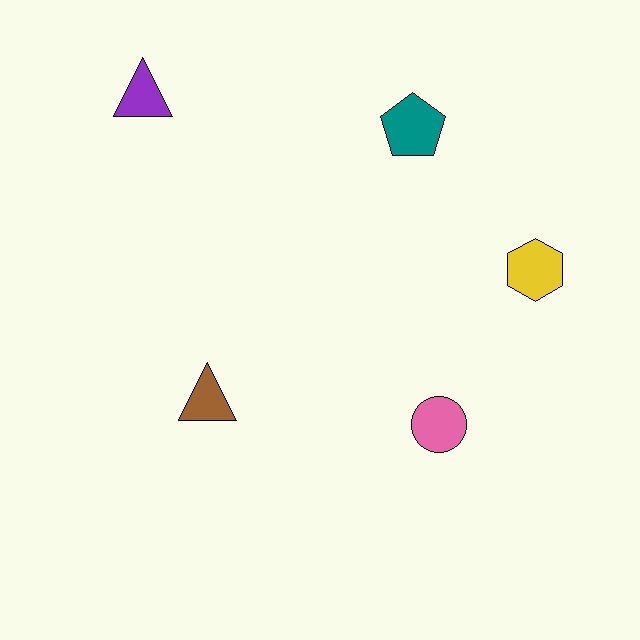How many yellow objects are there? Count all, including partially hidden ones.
There is 1 yellow object.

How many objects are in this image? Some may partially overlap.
There are 5 objects.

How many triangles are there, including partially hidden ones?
There are 2 triangles.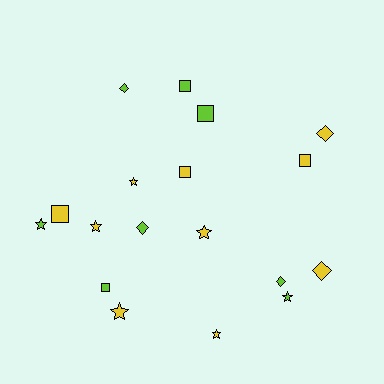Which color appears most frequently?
Yellow, with 10 objects.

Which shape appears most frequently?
Star, with 7 objects.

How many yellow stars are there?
There are 5 yellow stars.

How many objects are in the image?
There are 18 objects.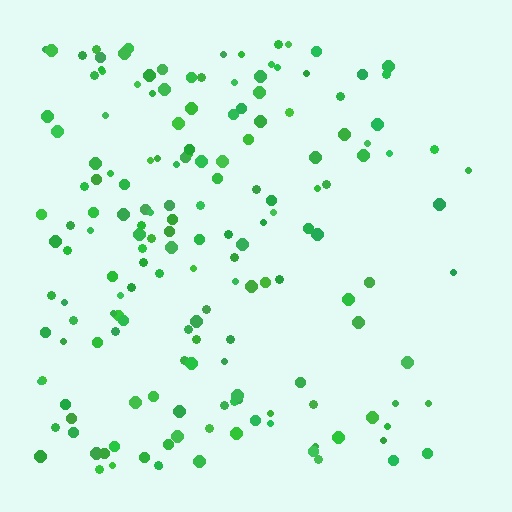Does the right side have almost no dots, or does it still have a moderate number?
Still a moderate number, just noticeably fewer than the left.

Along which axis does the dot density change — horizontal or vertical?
Horizontal.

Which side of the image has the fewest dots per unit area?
The right.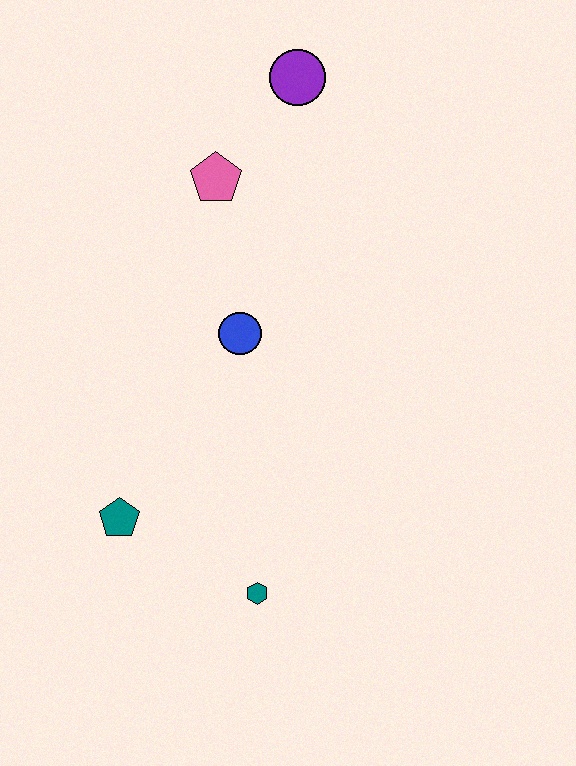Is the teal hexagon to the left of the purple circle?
Yes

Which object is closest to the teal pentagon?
The teal hexagon is closest to the teal pentagon.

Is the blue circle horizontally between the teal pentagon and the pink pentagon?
No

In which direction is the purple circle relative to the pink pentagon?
The purple circle is above the pink pentagon.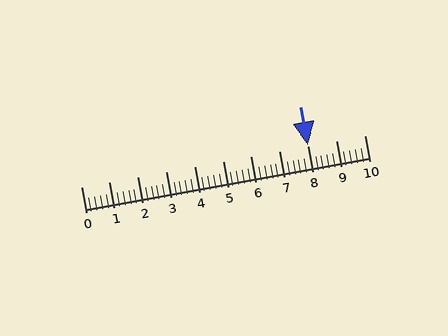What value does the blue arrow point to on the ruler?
The blue arrow points to approximately 8.0.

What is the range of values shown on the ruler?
The ruler shows values from 0 to 10.